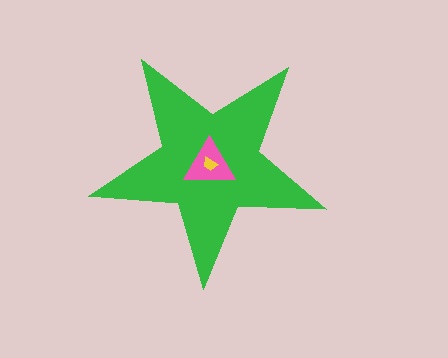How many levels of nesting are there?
3.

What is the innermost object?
The yellow trapezoid.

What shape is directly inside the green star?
The pink triangle.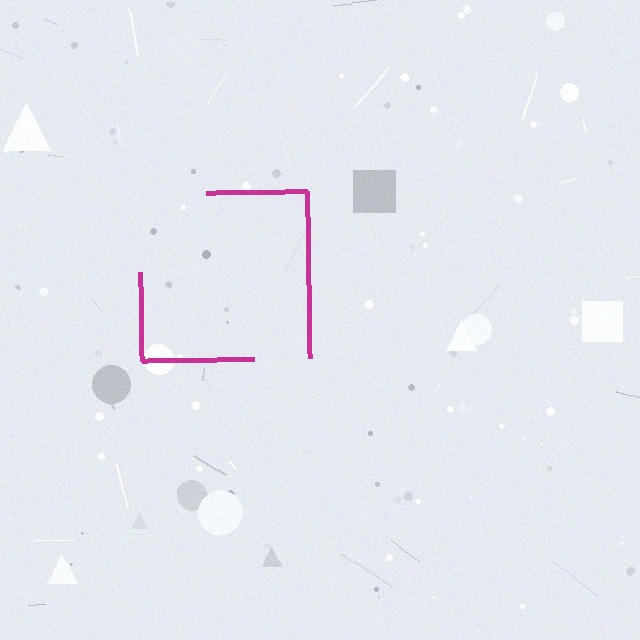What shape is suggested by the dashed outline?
The dashed outline suggests a square.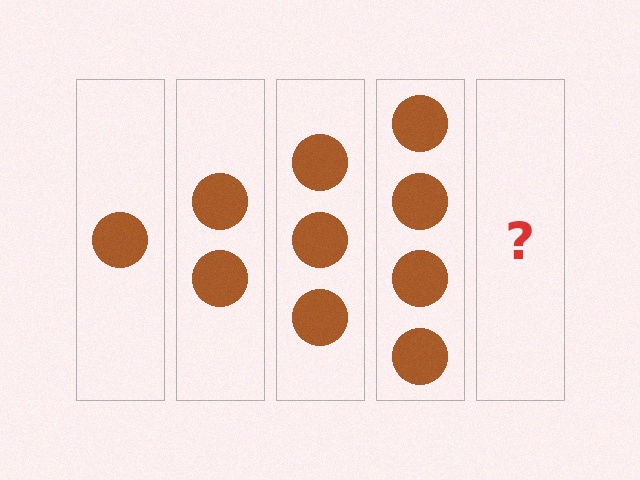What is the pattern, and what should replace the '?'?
The pattern is that each step adds one more circle. The '?' should be 5 circles.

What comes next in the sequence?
The next element should be 5 circles.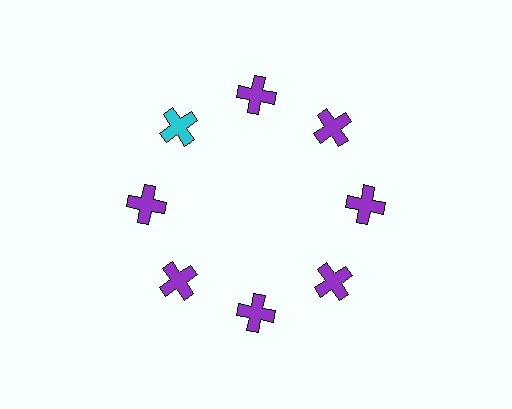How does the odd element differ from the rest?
It has a different color: cyan instead of purple.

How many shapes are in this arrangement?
There are 8 shapes arranged in a ring pattern.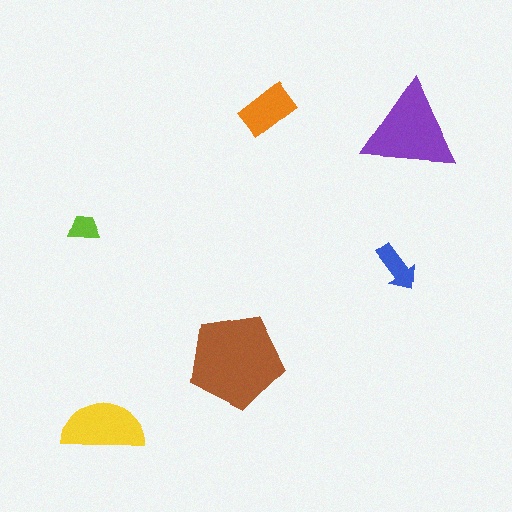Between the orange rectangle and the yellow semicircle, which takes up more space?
The yellow semicircle.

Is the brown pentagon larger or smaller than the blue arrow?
Larger.